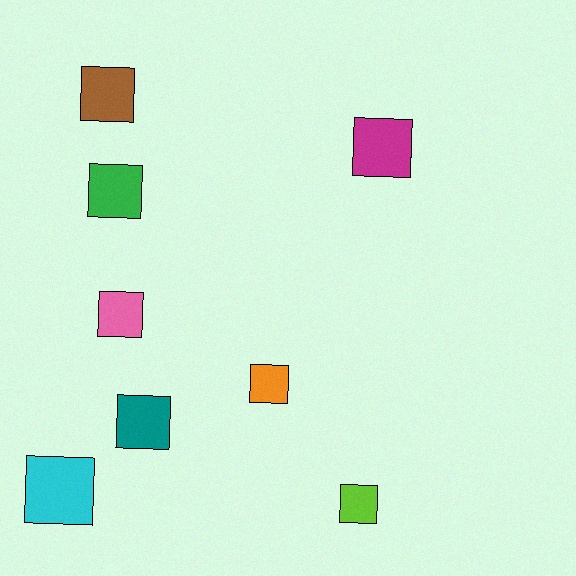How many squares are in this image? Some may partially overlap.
There are 8 squares.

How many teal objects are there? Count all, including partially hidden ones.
There is 1 teal object.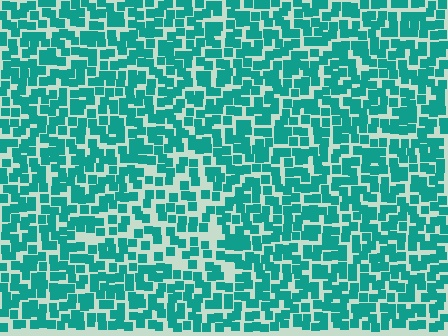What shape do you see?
I see a triangle.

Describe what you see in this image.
The image contains small teal elements arranged at two different densities. A triangle-shaped region is visible where the elements are less densely packed than the surrounding area.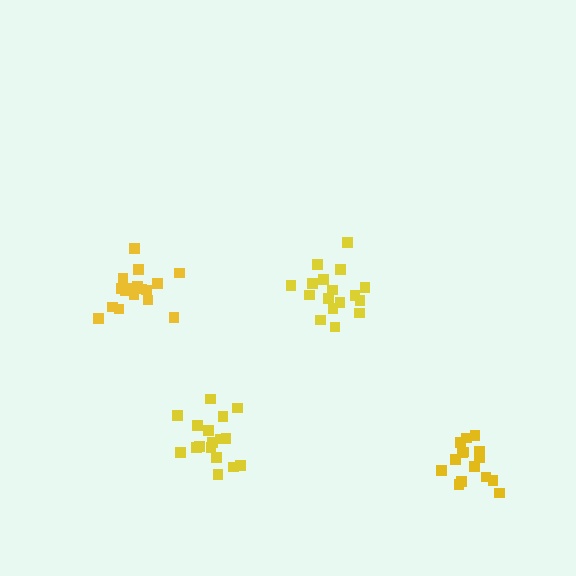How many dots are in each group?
Group 1: 17 dots, Group 2: 17 dots, Group 3: 15 dots, Group 4: 18 dots (67 total).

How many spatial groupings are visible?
There are 4 spatial groupings.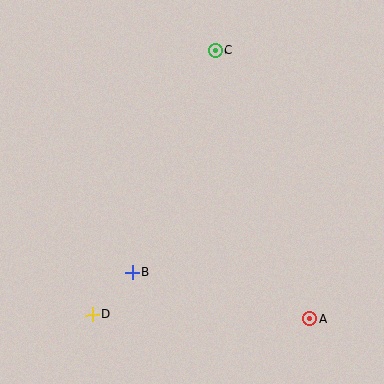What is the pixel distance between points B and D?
The distance between B and D is 59 pixels.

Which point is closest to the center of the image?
Point B at (132, 272) is closest to the center.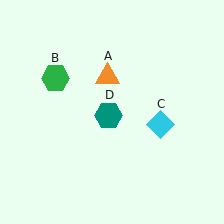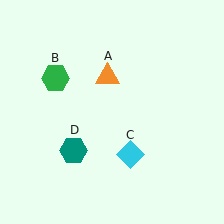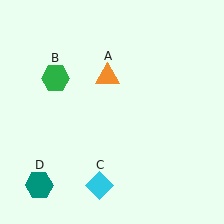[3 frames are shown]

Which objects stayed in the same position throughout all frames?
Orange triangle (object A) and green hexagon (object B) remained stationary.